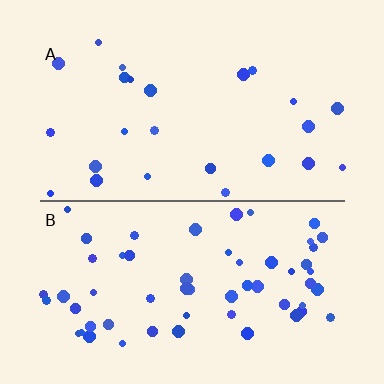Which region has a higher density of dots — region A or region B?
B (the bottom).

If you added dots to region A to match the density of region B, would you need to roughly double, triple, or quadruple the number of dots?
Approximately double.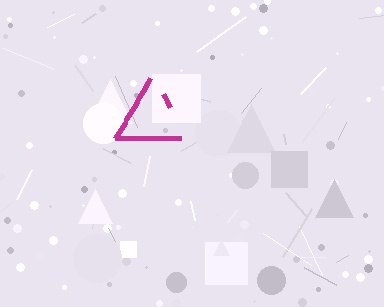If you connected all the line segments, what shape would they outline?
They would outline a triangle.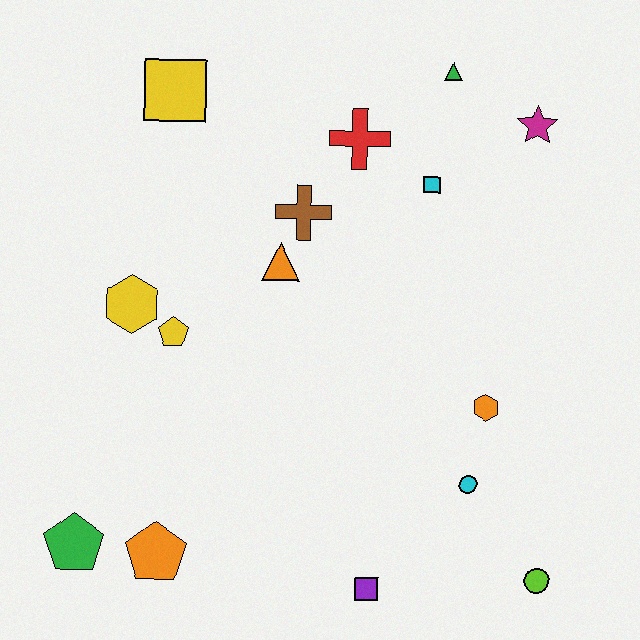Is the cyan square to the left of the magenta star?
Yes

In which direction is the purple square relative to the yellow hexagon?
The purple square is below the yellow hexagon.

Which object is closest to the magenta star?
The green triangle is closest to the magenta star.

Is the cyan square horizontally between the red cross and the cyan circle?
Yes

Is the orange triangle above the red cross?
No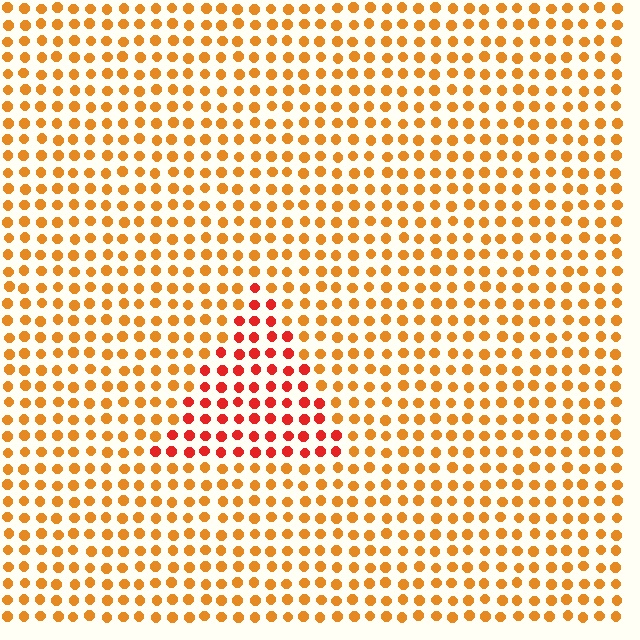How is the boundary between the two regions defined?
The boundary is defined purely by a slight shift in hue (about 32 degrees). Spacing, size, and orientation are identical on both sides.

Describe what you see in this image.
The image is filled with small orange elements in a uniform arrangement. A triangle-shaped region is visible where the elements are tinted to a slightly different hue, forming a subtle color boundary.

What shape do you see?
I see a triangle.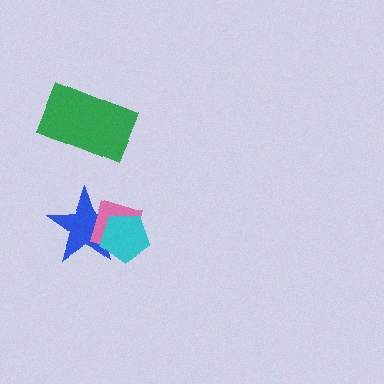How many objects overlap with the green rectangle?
0 objects overlap with the green rectangle.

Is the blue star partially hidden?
Yes, it is partially covered by another shape.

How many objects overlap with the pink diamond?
2 objects overlap with the pink diamond.